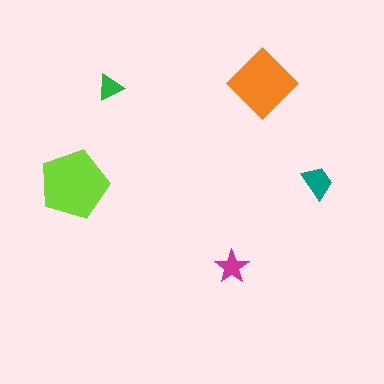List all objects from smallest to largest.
The green triangle, the magenta star, the teal trapezoid, the orange diamond, the lime pentagon.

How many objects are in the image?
There are 5 objects in the image.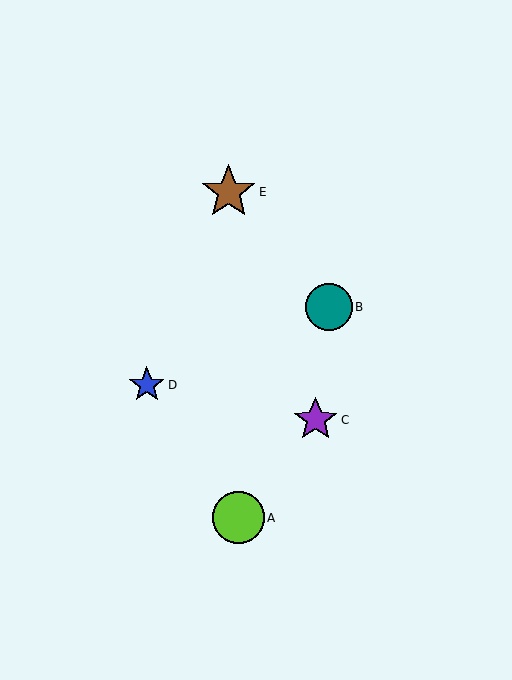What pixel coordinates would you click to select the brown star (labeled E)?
Click at (229, 192) to select the brown star E.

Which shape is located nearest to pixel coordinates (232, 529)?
The lime circle (labeled A) at (238, 518) is nearest to that location.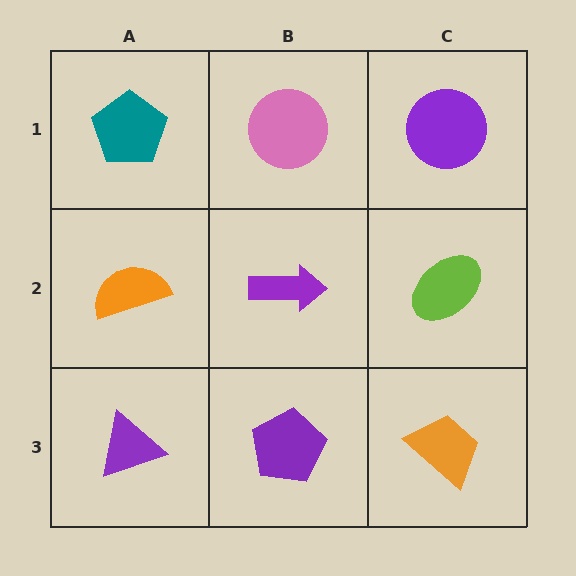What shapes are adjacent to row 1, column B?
A purple arrow (row 2, column B), a teal pentagon (row 1, column A), a purple circle (row 1, column C).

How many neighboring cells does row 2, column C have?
3.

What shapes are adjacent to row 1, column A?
An orange semicircle (row 2, column A), a pink circle (row 1, column B).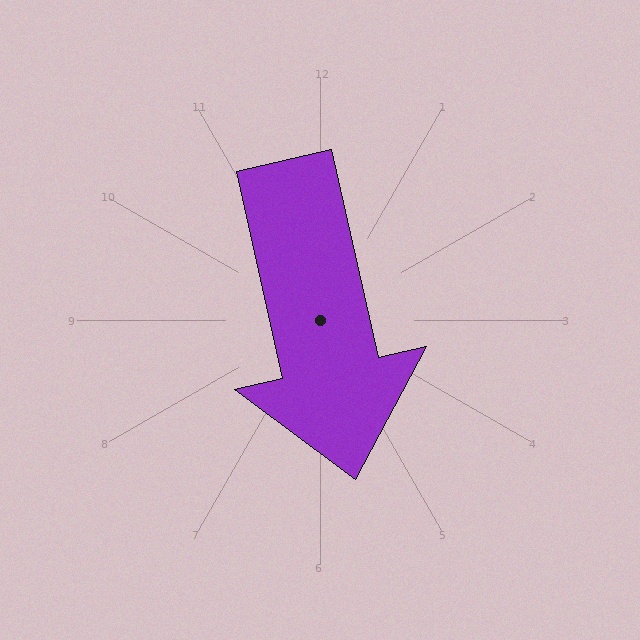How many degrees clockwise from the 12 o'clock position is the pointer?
Approximately 167 degrees.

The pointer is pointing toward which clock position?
Roughly 6 o'clock.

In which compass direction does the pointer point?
South.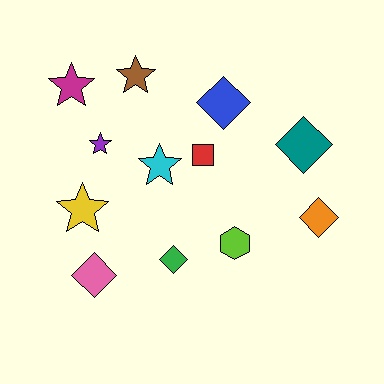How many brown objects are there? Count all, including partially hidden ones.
There is 1 brown object.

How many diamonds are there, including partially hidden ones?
There are 5 diamonds.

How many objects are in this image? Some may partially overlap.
There are 12 objects.